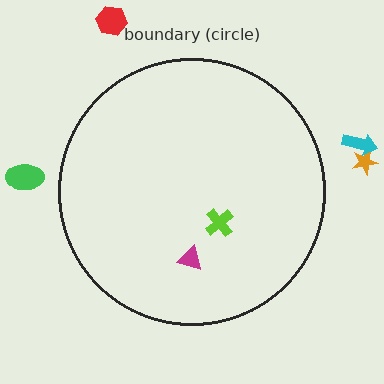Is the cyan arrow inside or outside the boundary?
Outside.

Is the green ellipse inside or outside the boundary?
Outside.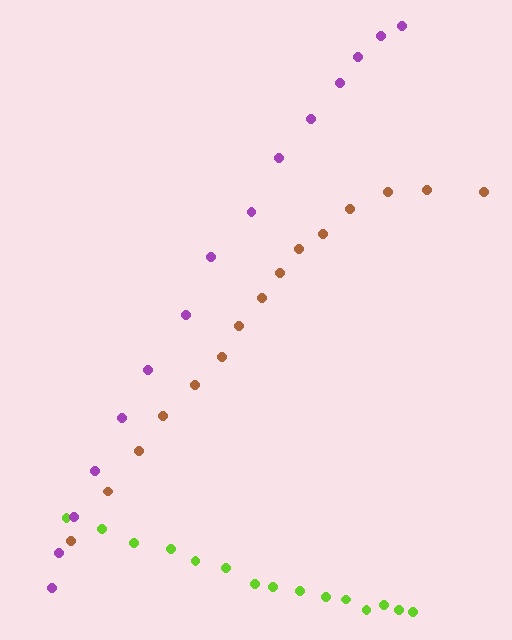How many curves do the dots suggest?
There are 3 distinct paths.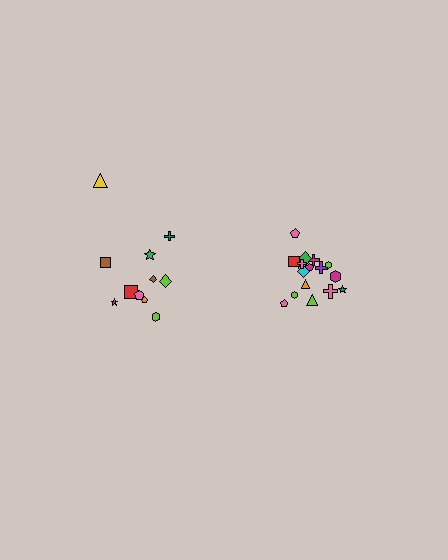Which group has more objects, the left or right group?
The right group.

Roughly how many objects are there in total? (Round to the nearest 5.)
Roughly 30 objects in total.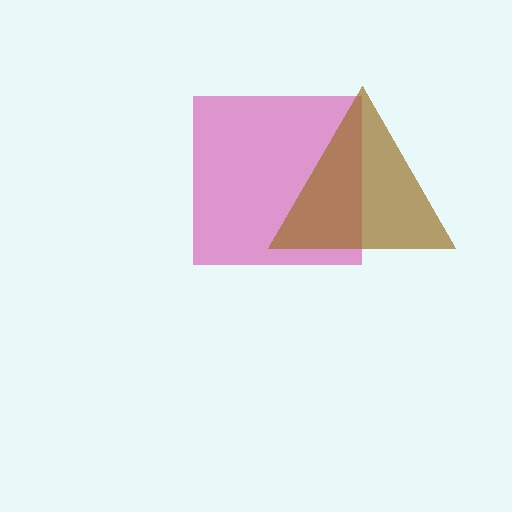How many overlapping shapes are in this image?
There are 2 overlapping shapes in the image.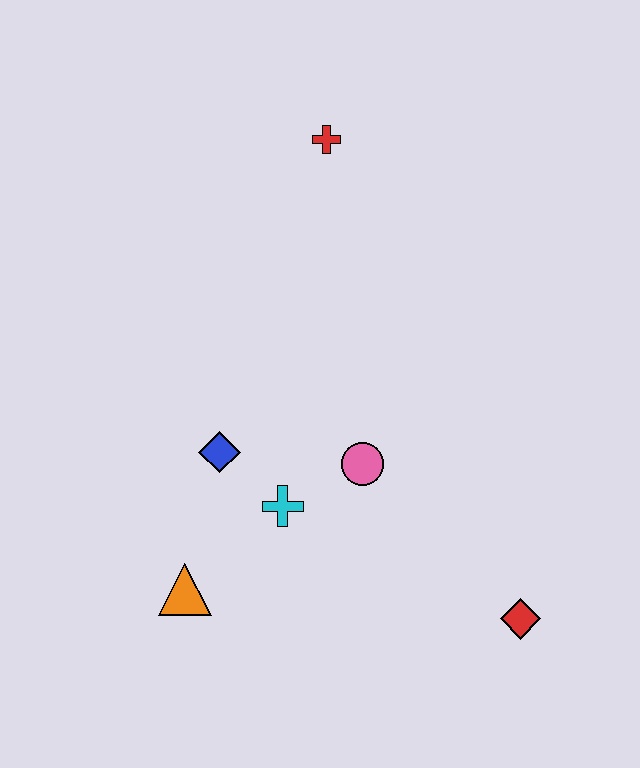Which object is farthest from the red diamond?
The red cross is farthest from the red diamond.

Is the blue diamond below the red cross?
Yes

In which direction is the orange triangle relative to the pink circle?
The orange triangle is to the left of the pink circle.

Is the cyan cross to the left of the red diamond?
Yes